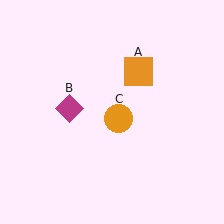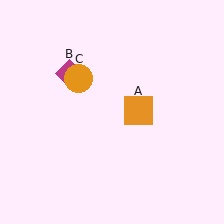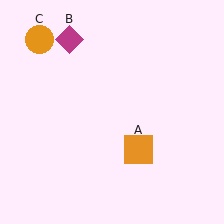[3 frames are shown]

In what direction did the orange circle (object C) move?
The orange circle (object C) moved up and to the left.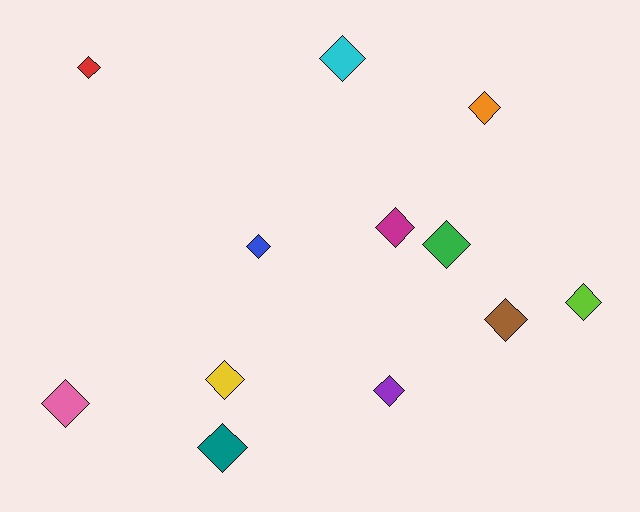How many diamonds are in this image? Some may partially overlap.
There are 12 diamonds.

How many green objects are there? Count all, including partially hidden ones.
There is 1 green object.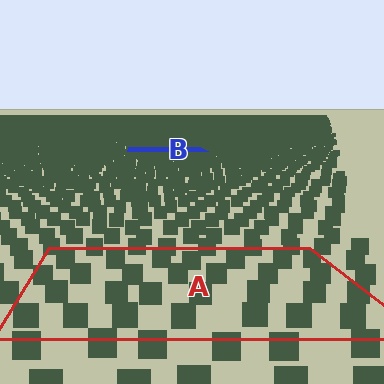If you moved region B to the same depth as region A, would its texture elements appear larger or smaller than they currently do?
They would appear larger. At a closer depth, the same texture elements are projected at a bigger on-screen size.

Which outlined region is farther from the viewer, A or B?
Region B is farther from the viewer — the texture elements inside it appear smaller and more densely packed.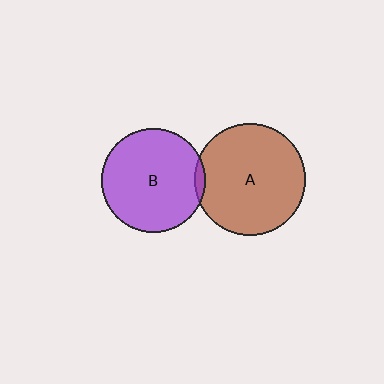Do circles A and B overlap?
Yes.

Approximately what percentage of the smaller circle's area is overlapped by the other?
Approximately 5%.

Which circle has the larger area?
Circle A (brown).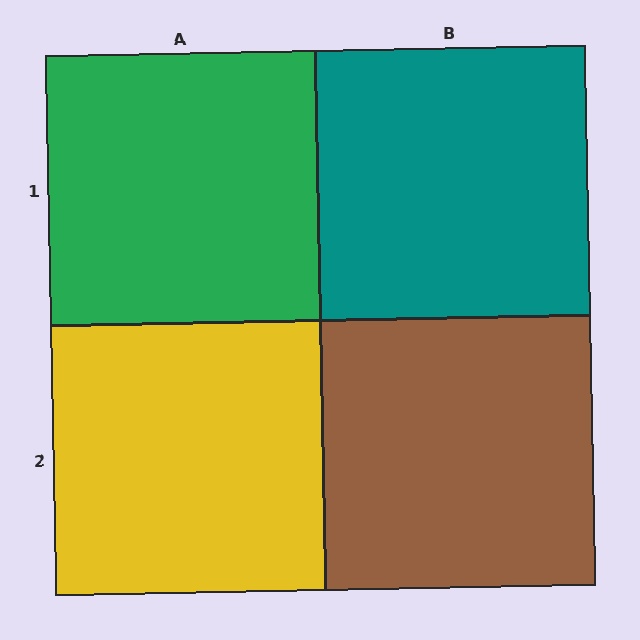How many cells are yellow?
1 cell is yellow.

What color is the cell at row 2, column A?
Yellow.